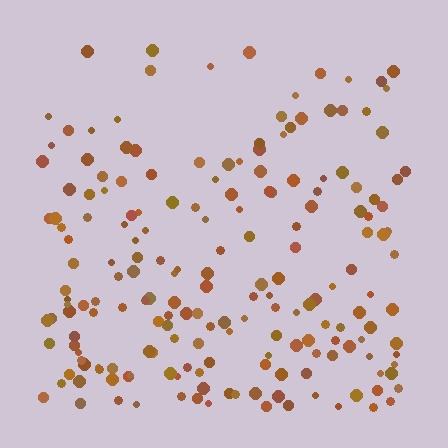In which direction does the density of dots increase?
From top to bottom, with the bottom side densest.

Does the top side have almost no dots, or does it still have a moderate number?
Still a moderate number, just noticeably fewer than the bottom.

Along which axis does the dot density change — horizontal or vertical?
Vertical.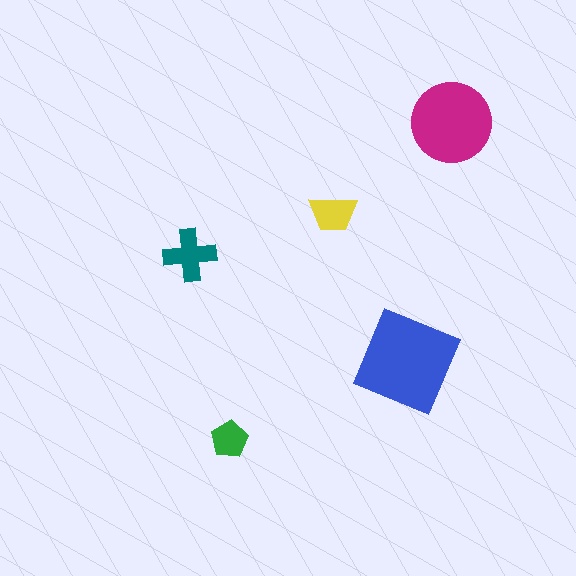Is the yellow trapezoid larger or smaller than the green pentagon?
Larger.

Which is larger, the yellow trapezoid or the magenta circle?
The magenta circle.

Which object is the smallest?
The green pentagon.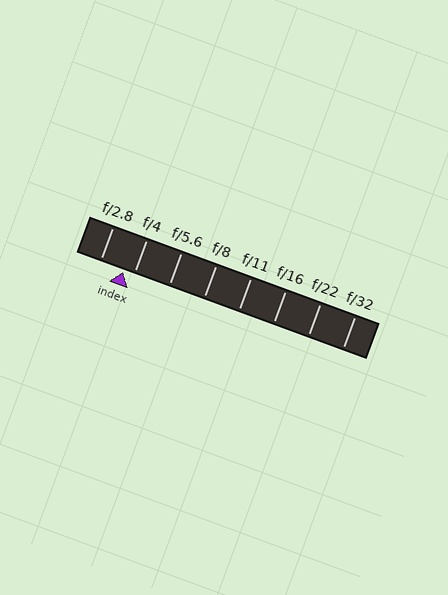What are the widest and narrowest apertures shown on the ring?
The widest aperture shown is f/2.8 and the narrowest is f/32.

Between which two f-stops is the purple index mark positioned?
The index mark is between f/2.8 and f/4.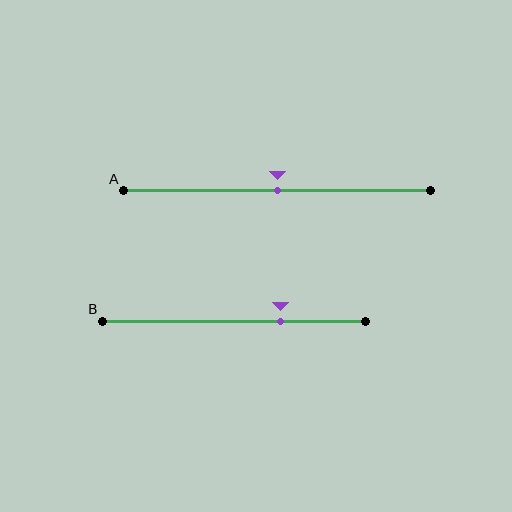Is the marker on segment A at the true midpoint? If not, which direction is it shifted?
Yes, the marker on segment A is at the true midpoint.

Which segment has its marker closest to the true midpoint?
Segment A has its marker closest to the true midpoint.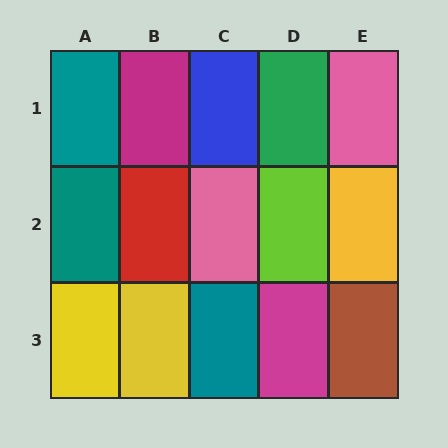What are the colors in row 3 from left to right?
Yellow, yellow, teal, magenta, brown.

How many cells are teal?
3 cells are teal.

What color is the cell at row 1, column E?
Pink.